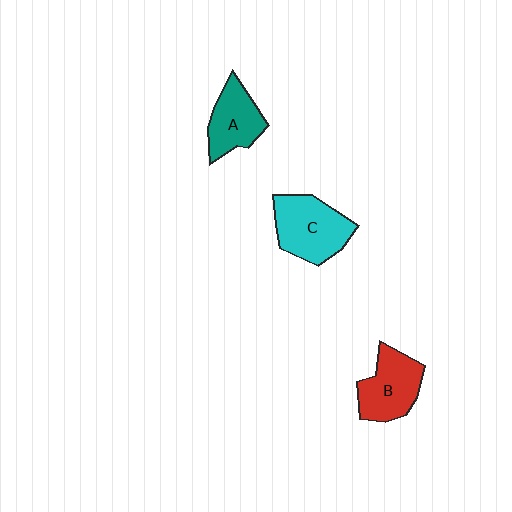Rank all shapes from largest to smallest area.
From largest to smallest: C (cyan), B (red), A (teal).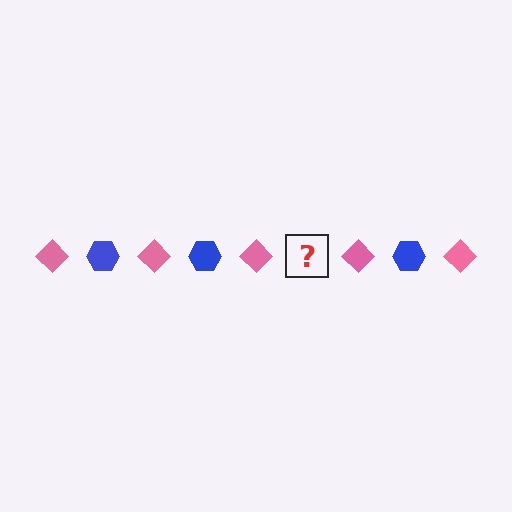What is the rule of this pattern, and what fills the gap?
The rule is that the pattern alternates between pink diamond and blue hexagon. The gap should be filled with a blue hexagon.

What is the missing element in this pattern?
The missing element is a blue hexagon.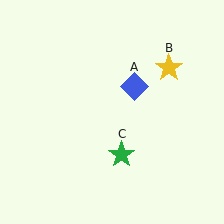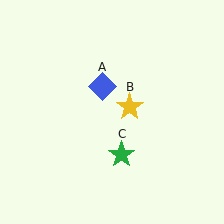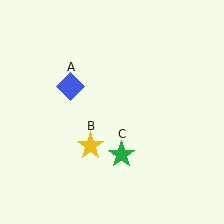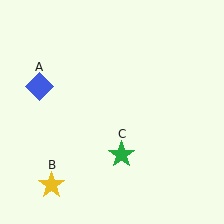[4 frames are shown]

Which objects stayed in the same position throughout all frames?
Green star (object C) remained stationary.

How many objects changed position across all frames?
2 objects changed position: blue diamond (object A), yellow star (object B).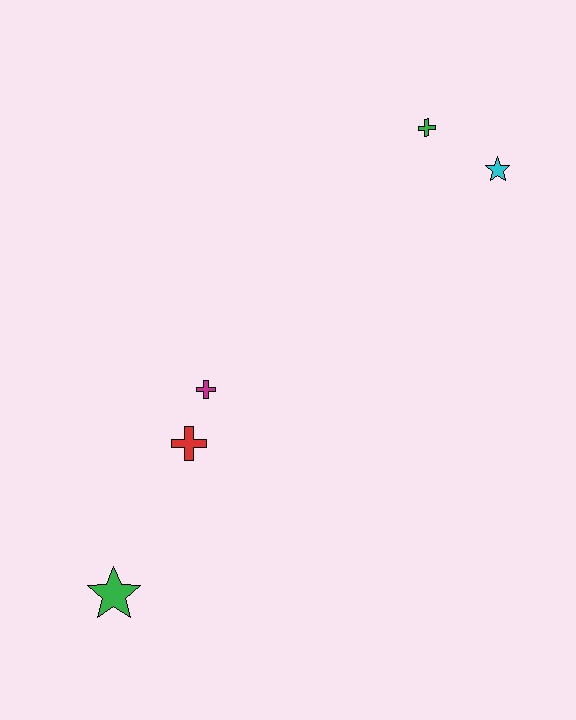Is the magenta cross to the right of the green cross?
No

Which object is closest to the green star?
The red cross is closest to the green star.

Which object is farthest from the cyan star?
The green star is farthest from the cyan star.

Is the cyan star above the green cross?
No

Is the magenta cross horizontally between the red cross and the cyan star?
Yes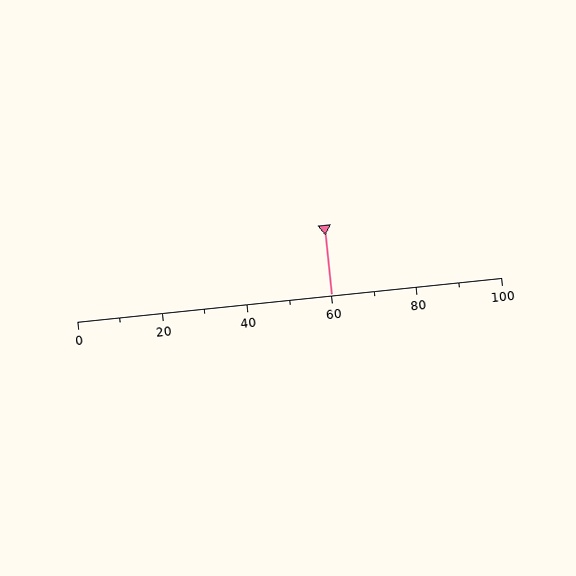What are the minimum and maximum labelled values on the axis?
The axis runs from 0 to 100.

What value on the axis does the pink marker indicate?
The marker indicates approximately 60.